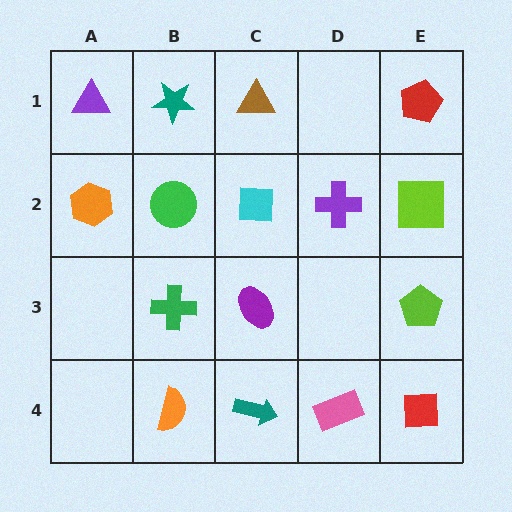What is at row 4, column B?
An orange semicircle.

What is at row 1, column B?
A teal star.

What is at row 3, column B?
A green cross.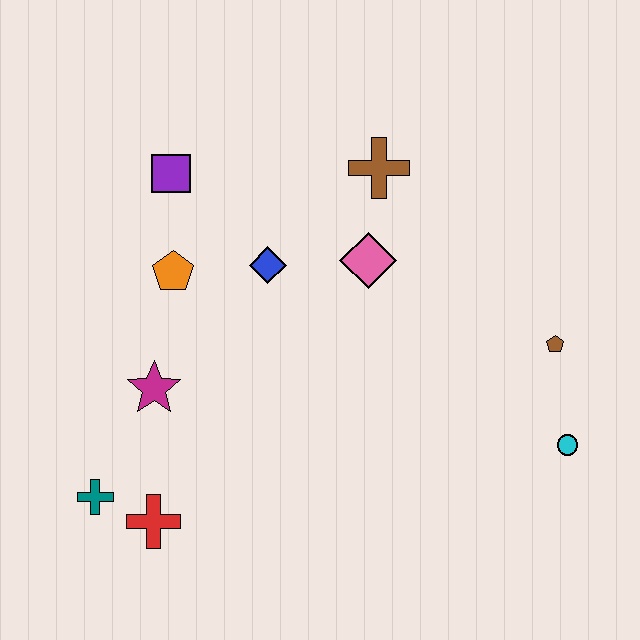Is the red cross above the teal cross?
No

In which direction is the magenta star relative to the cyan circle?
The magenta star is to the left of the cyan circle.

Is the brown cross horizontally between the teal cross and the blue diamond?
No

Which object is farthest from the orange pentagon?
The cyan circle is farthest from the orange pentagon.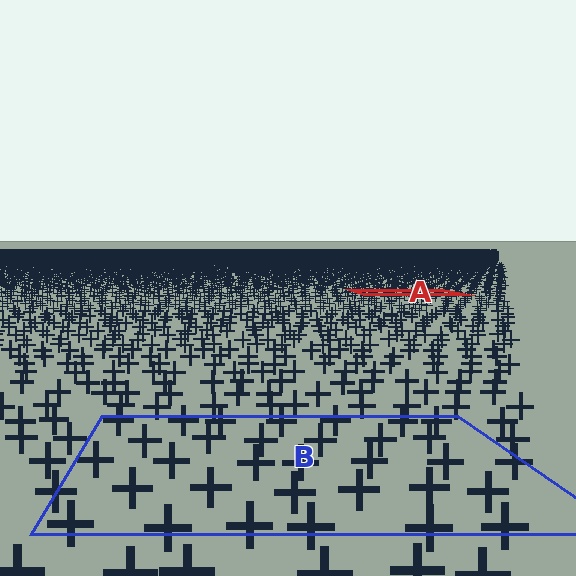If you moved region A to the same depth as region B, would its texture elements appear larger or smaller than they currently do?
They would appear larger. At a closer depth, the same texture elements are projected at a bigger on-screen size.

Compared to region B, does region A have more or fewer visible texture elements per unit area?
Region A has more texture elements per unit area — they are packed more densely because it is farther away.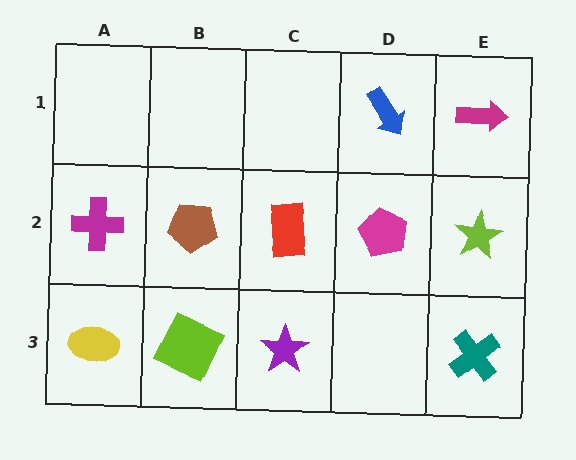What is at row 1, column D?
A blue arrow.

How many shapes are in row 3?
4 shapes.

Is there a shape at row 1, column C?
No, that cell is empty.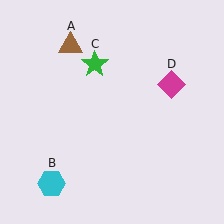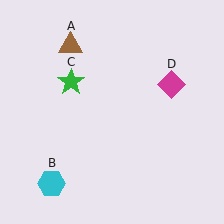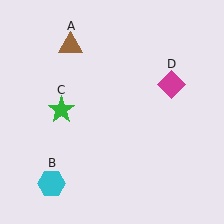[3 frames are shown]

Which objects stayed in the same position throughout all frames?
Brown triangle (object A) and cyan hexagon (object B) and magenta diamond (object D) remained stationary.